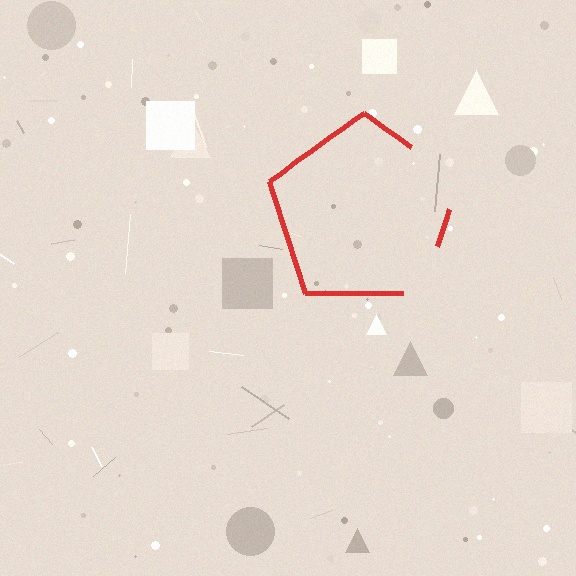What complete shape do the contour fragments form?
The contour fragments form a pentagon.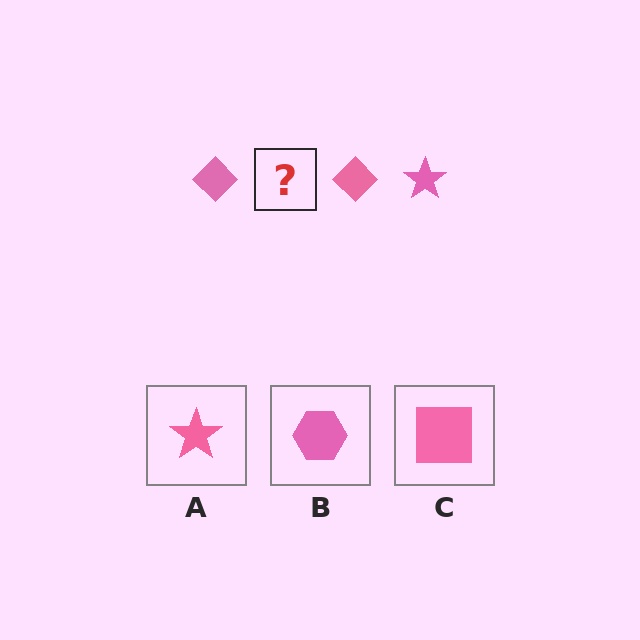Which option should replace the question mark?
Option A.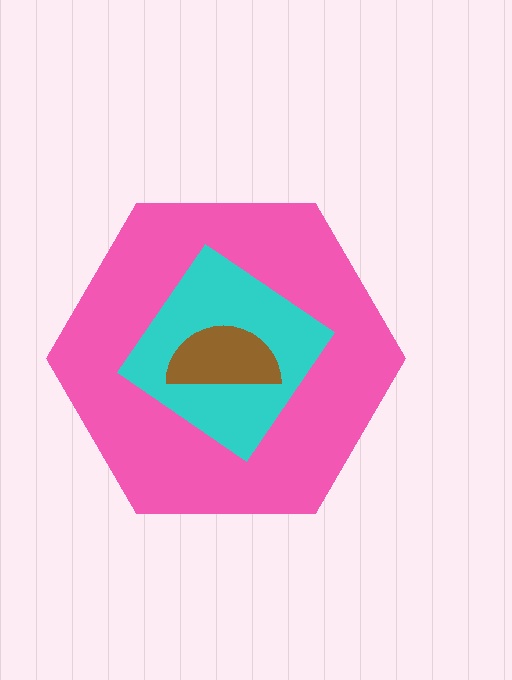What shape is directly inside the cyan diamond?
The brown semicircle.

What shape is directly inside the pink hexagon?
The cyan diamond.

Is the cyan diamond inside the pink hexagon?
Yes.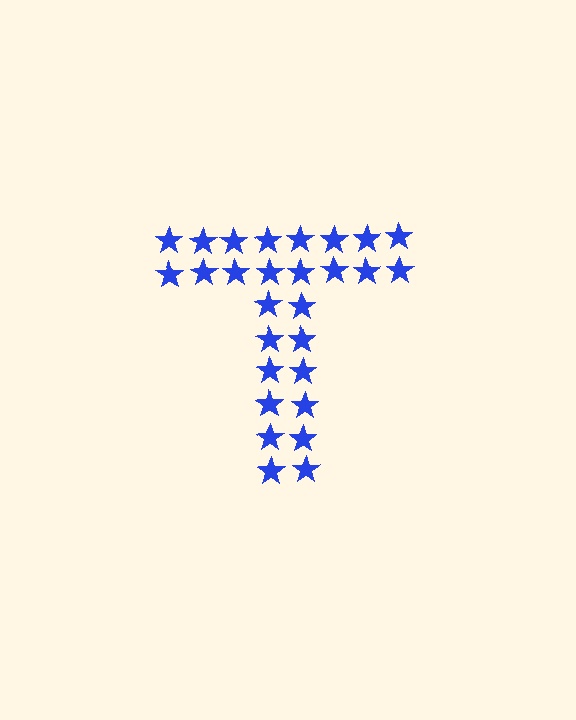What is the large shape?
The large shape is the letter T.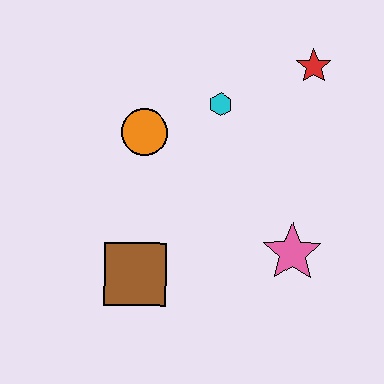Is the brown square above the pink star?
No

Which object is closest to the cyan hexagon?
The orange circle is closest to the cyan hexagon.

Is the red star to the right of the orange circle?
Yes